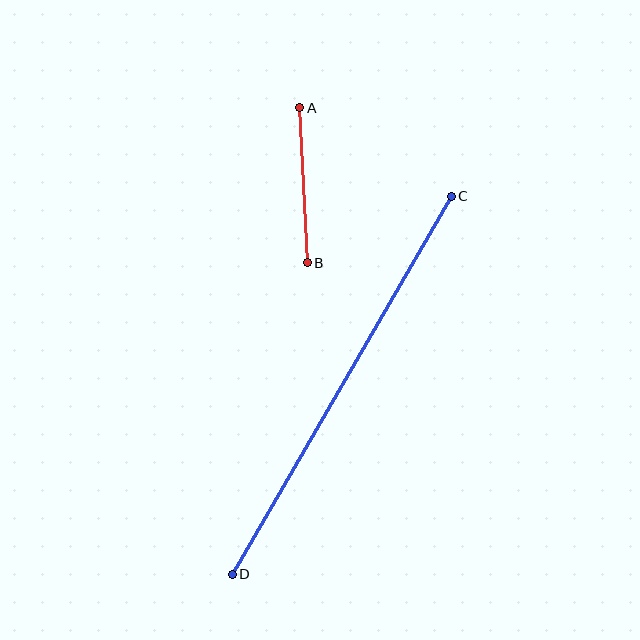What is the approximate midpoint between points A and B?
The midpoint is at approximately (304, 185) pixels.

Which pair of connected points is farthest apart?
Points C and D are farthest apart.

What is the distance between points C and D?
The distance is approximately 437 pixels.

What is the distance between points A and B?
The distance is approximately 156 pixels.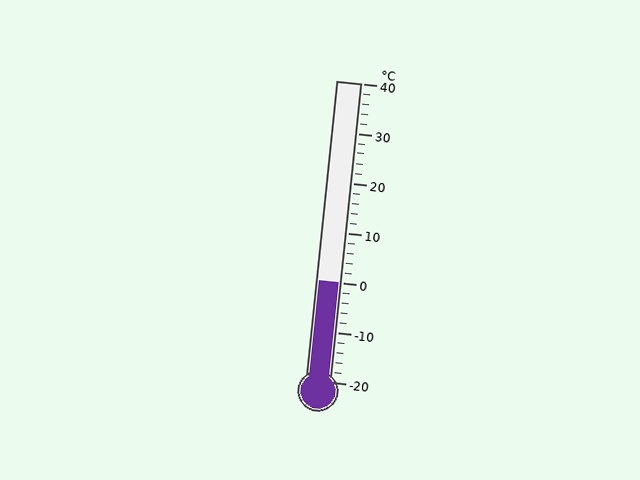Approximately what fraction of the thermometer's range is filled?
The thermometer is filled to approximately 35% of its range.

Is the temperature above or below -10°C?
The temperature is above -10°C.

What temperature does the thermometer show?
The thermometer shows approximately 0°C.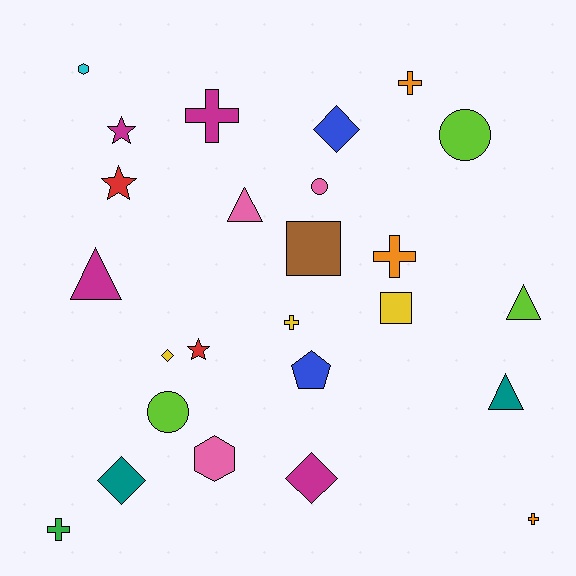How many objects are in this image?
There are 25 objects.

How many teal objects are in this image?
There are 2 teal objects.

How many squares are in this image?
There are 2 squares.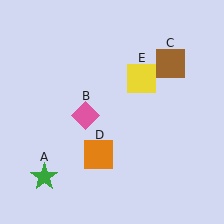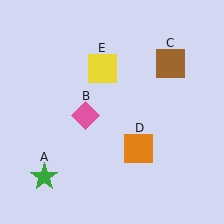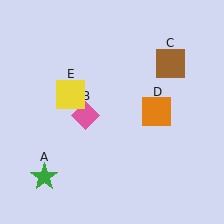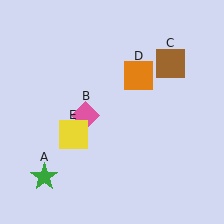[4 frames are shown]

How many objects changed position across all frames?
2 objects changed position: orange square (object D), yellow square (object E).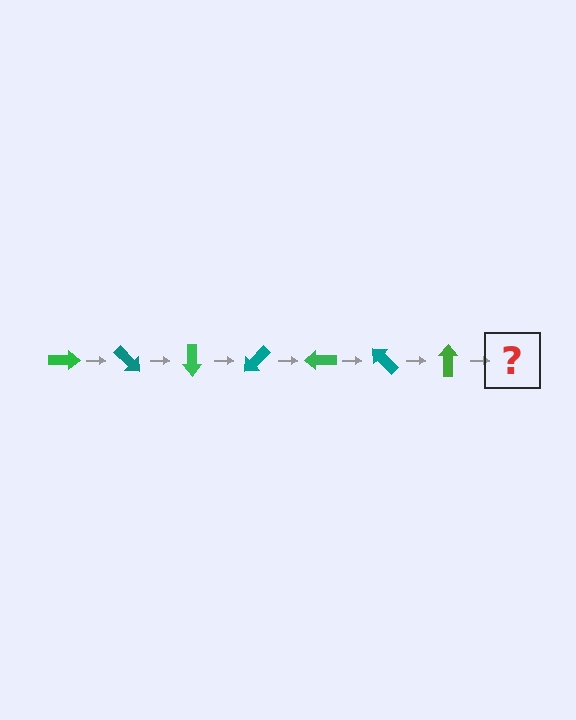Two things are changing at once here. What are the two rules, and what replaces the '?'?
The two rules are that it rotates 45 degrees each step and the color cycles through green and teal. The '?' should be a teal arrow, rotated 315 degrees from the start.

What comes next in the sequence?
The next element should be a teal arrow, rotated 315 degrees from the start.